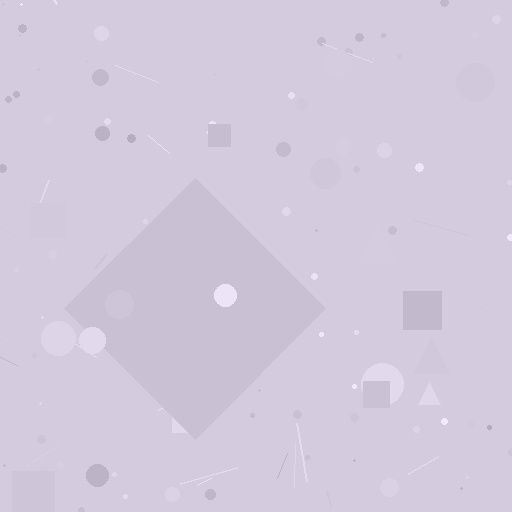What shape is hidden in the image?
A diamond is hidden in the image.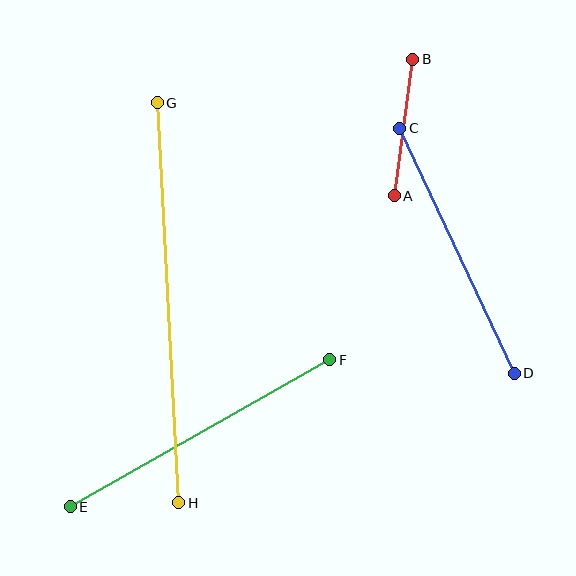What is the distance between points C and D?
The distance is approximately 270 pixels.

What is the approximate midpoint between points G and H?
The midpoint is at approximately (168, 303) pixels.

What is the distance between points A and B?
The distance is approximately 138 pixels.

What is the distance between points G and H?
The distance is approximately 401 pixels.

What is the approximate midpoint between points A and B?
The midpoint is at approximately (404, 127) pixels.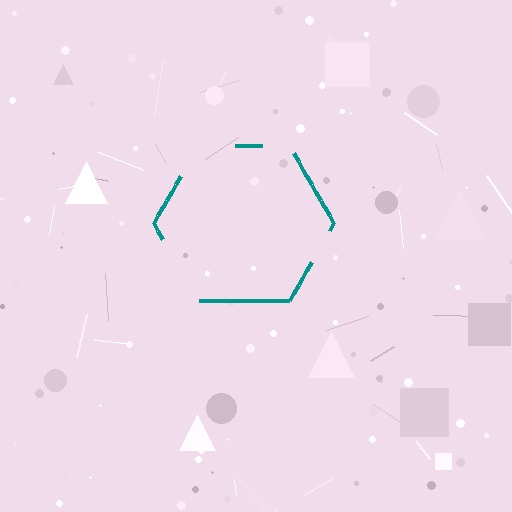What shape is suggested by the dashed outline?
The dashed outline suggests a hexagon.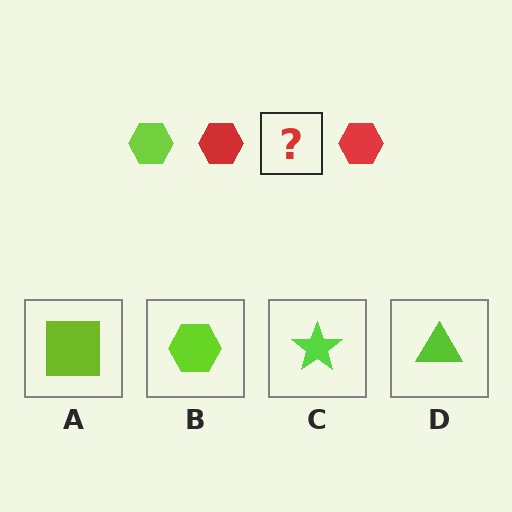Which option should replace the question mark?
Option B.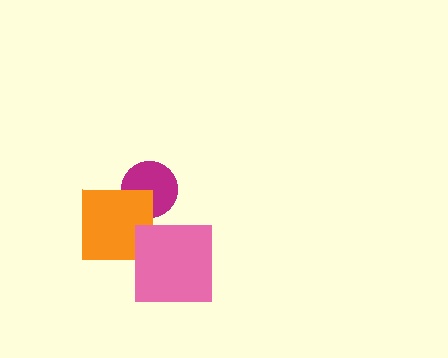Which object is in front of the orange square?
The pink square is in front of the orange square.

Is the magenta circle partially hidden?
Yes, it is partially covered by another shape.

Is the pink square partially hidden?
No, no other shape covers it.